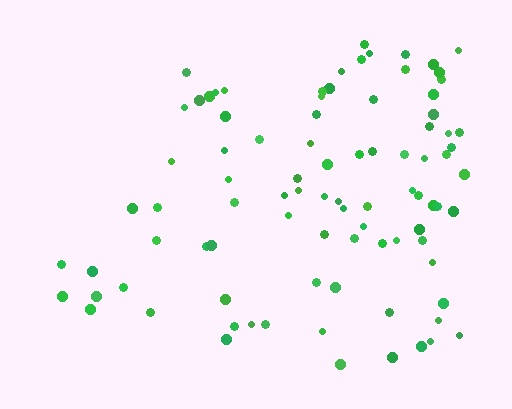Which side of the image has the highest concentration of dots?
The right.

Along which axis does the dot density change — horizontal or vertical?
Horizontal.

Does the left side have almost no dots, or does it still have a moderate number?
Still a moderate number, just noticeably fewer than the right.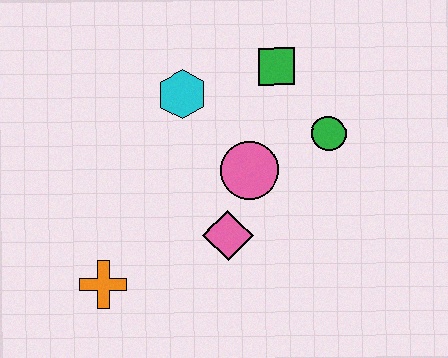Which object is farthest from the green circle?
The orange cross is farthest from the green circle.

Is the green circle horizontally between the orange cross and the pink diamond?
No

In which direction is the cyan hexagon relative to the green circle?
The cyan hexagon is to the left of the green circle.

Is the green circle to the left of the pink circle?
No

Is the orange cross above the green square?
No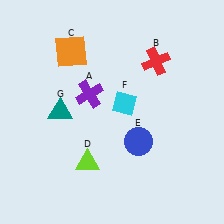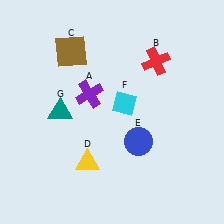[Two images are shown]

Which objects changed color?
C changed from orange to brown. D changed from lime to yellow.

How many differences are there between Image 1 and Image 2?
There are 2 differences between the two images.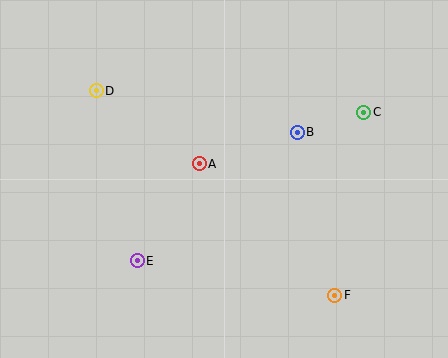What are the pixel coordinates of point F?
Point F is at (335, 295).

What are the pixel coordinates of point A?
Point A is at (199, 164).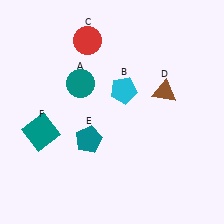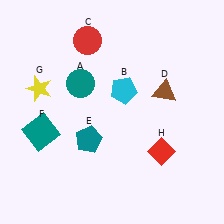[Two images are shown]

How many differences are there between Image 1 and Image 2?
There are 2 differences between the two images.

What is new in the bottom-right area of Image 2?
A red diamond (H) was added in the bottom-right area of Image 2.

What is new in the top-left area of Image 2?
A yellow star (G) was added in the top-left area of Image 2.